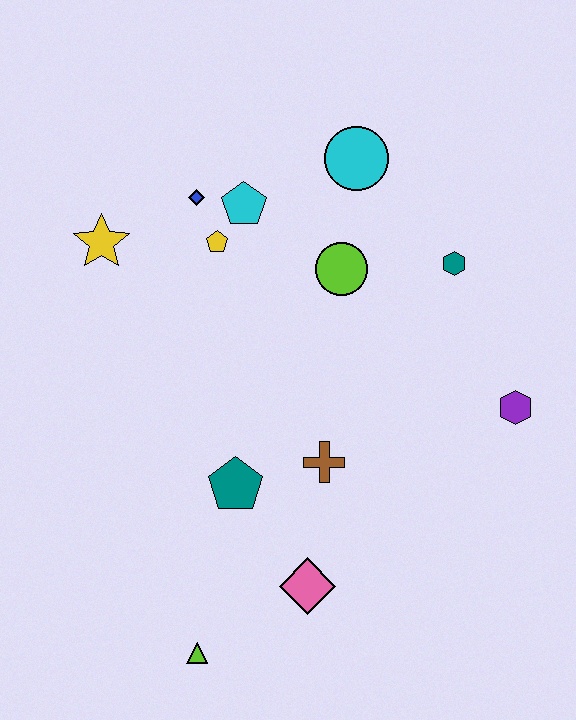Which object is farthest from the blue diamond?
The lime triangle is farthest from the blue diamond.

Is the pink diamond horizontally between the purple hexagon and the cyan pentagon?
Yes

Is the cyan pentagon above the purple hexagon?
Yes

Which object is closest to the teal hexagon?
The lime circle is closest to the teal hexagon.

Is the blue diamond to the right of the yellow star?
Yes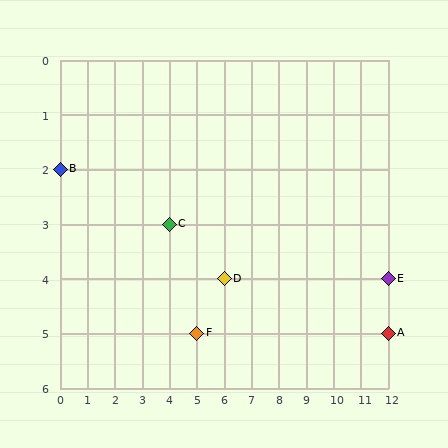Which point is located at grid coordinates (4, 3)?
Point C is at (4, 3).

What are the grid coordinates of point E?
Point E is at grid coordinates (12, 4).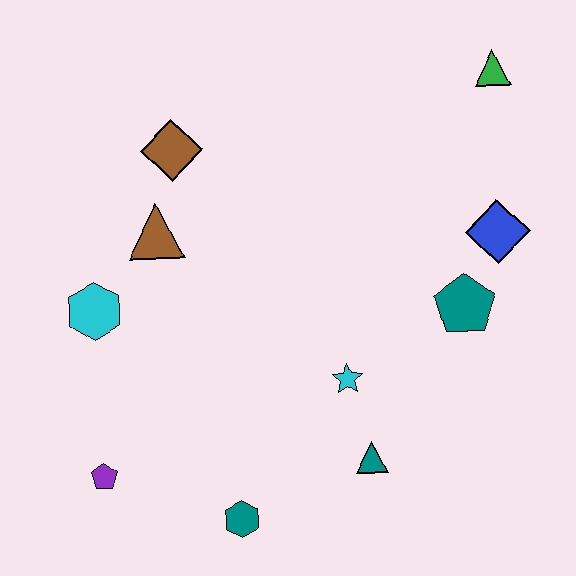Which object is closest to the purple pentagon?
The teal hexagon is closest to the purple pentagon.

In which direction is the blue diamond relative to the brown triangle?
The blue diamond is to the right of the brown triangle.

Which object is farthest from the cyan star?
The green triangle is farthest from the cyan star.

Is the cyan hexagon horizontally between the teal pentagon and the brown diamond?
No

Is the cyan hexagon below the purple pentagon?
No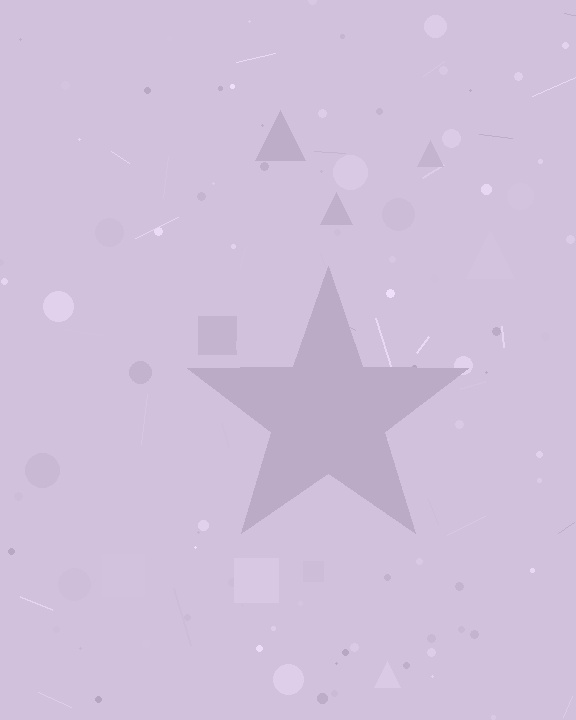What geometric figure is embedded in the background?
A star is embedded in the background.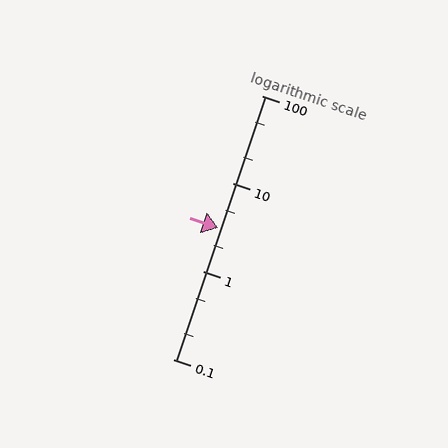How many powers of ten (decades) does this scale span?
The scale spans 3 decades, from 0.1 to 100.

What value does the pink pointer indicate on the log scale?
The pointer indicates approximately 3.1.